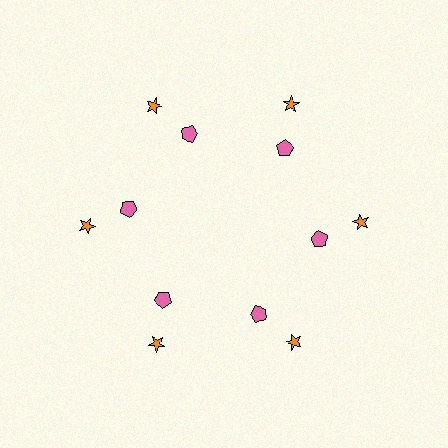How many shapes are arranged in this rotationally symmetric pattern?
There are 12 shapes, arranged in 6 groups of 2.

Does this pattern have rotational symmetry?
Yes, this pattern has 6-fold rotational symmetry. It looks the same after rotating 60 degrees around the center.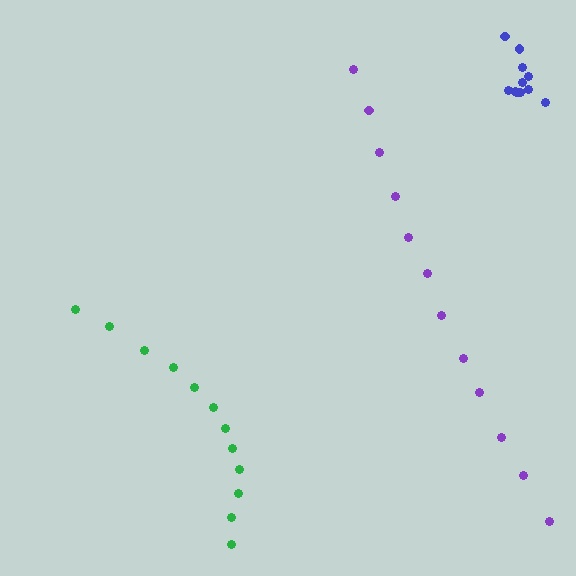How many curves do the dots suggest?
There are 3 distinct paths.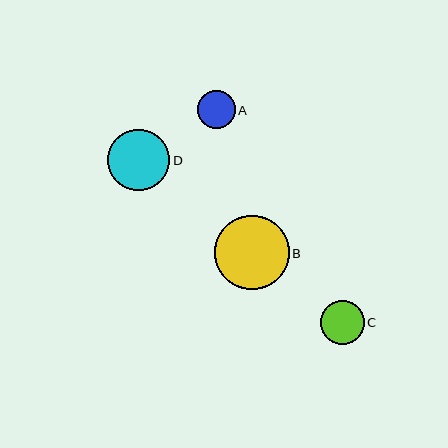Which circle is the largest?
Circle B is the largest with a size of approximately 74 pixels.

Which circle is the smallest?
Circle A is the smallest with a size of approximately 38 pixels.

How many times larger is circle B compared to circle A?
Circle B is approximately 2.0 times the size of circle A.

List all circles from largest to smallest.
From largest to smallest: B, D, C, A.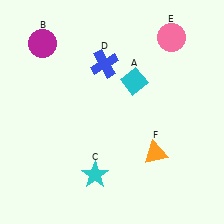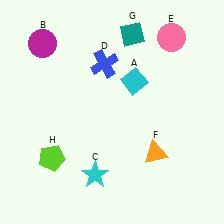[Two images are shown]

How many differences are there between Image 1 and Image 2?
There are 2 differences between the two images.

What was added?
A teal diamond (G), a lime pentagon (H) were added in Image 2.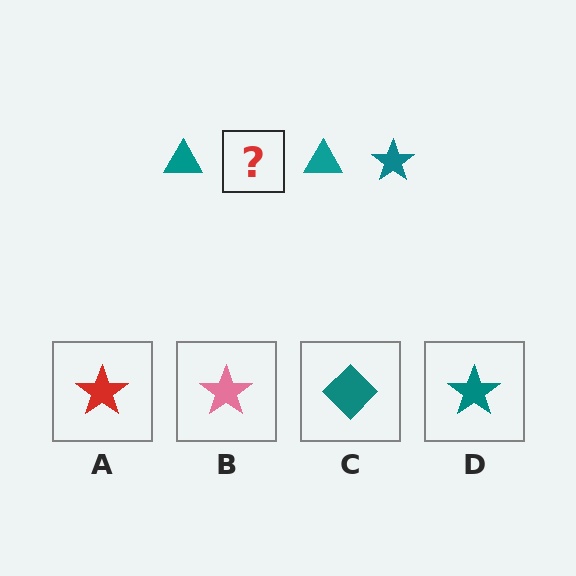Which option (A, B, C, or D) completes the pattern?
D.